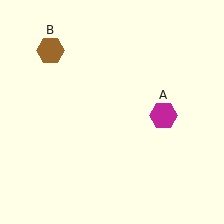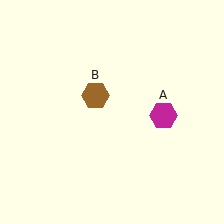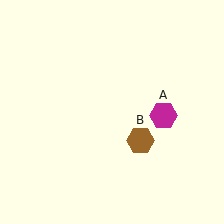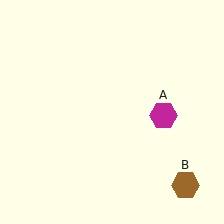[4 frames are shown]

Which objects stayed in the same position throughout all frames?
Magenta hexagon (object A) remained stationary.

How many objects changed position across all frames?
1 object changed position: brown hexagon (object B).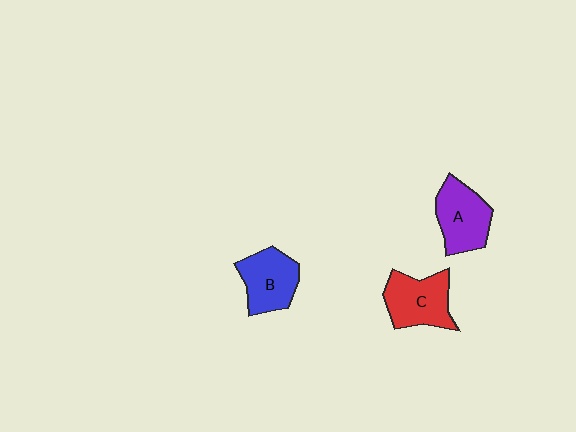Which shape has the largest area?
Shape C (red).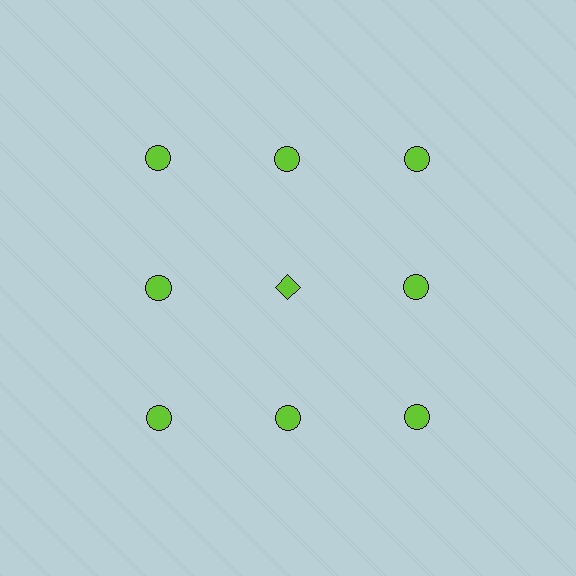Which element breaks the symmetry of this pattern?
The lime diamond in the second row, second from left column breaks the symmetry. All other shapes are lime circles.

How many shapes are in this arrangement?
There are 9 shapes arranged in a grid pattern.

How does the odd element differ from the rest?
It has a different shape: diamond instead of circle.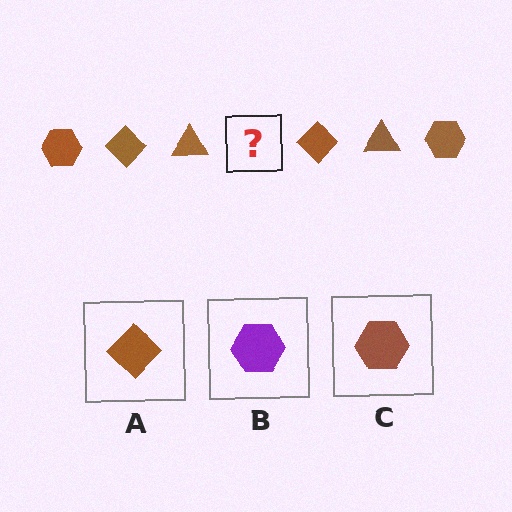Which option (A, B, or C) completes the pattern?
C.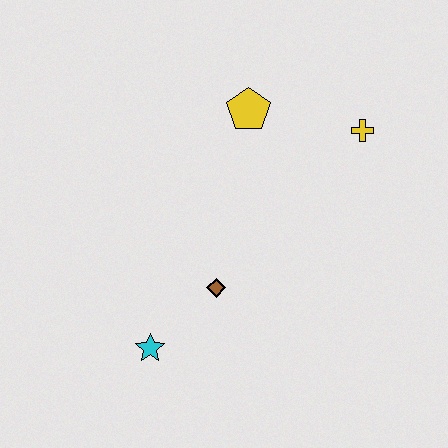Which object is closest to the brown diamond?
The cyan star is closest to the brown diamond.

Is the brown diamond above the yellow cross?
No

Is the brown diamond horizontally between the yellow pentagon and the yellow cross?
No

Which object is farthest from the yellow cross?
The cyan star is farthest from the yellow cross.